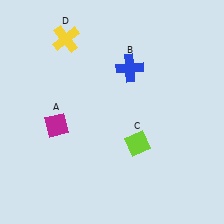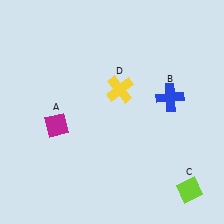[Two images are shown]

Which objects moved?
The objects that moved are: the blue cross (B), the lime diamond (C), the yellow cross (D).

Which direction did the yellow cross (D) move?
The yellow cross (D) moved right.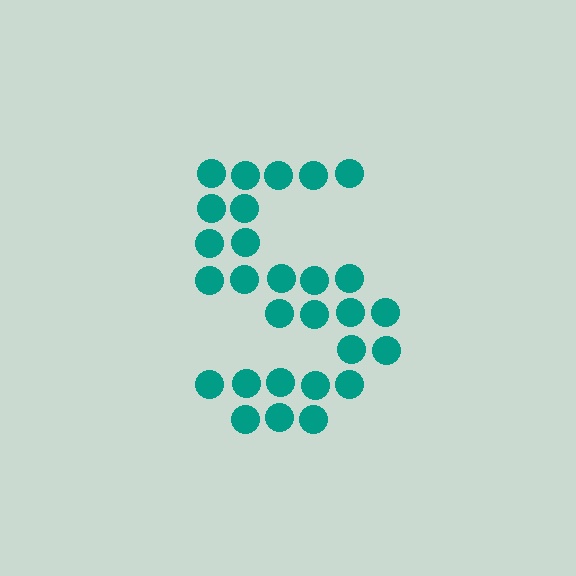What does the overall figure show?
The overall figure shows the letter S.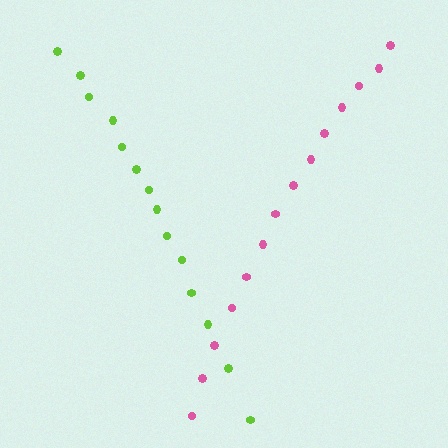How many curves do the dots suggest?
There are 2 distinct paths.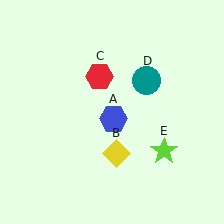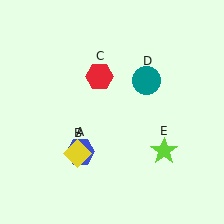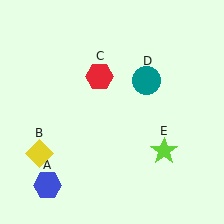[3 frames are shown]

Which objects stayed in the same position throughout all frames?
Red hexagon (object C) and teal circle (object D) and lime star (object E) remained stationary.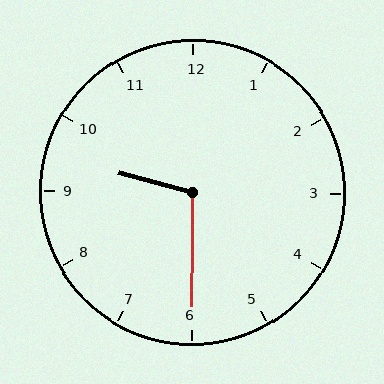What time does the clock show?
9:30.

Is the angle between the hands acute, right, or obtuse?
It is obtuse.